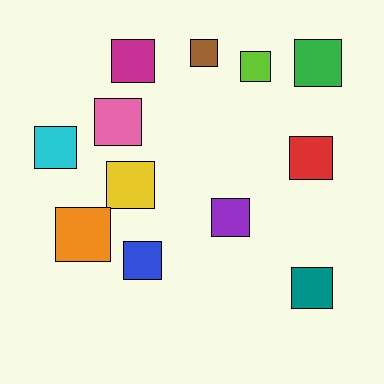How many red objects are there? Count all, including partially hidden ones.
There is 1 red object.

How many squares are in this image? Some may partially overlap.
There are 12 squares.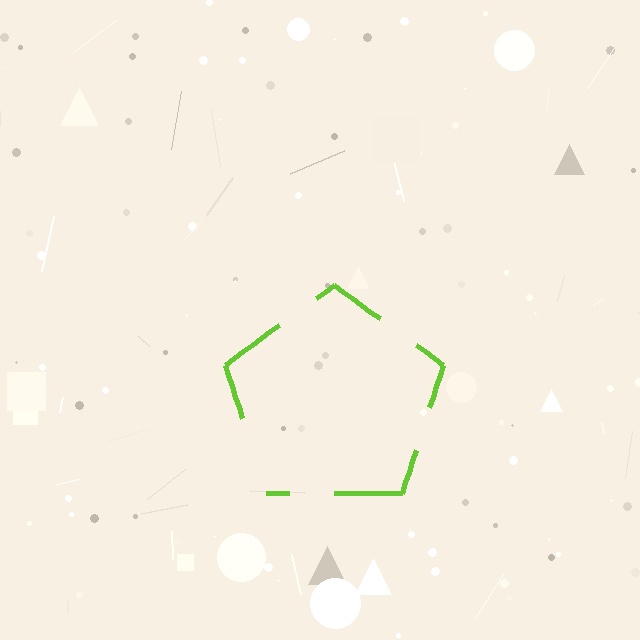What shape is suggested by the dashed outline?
The dashed outline suggests a pentagon.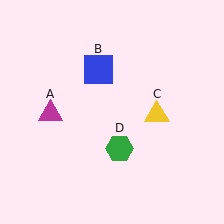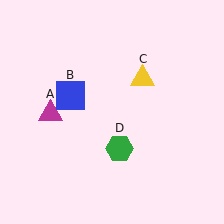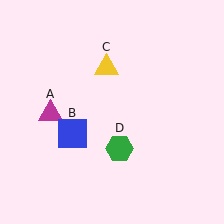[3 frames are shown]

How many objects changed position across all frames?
2 objects changed position: blue square (object B), yellow triangle (object C).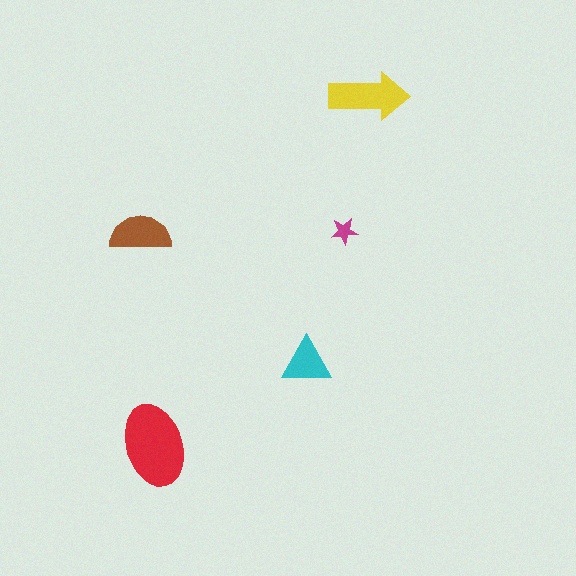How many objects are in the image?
There are 5 objects in the image.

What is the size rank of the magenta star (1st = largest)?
5th.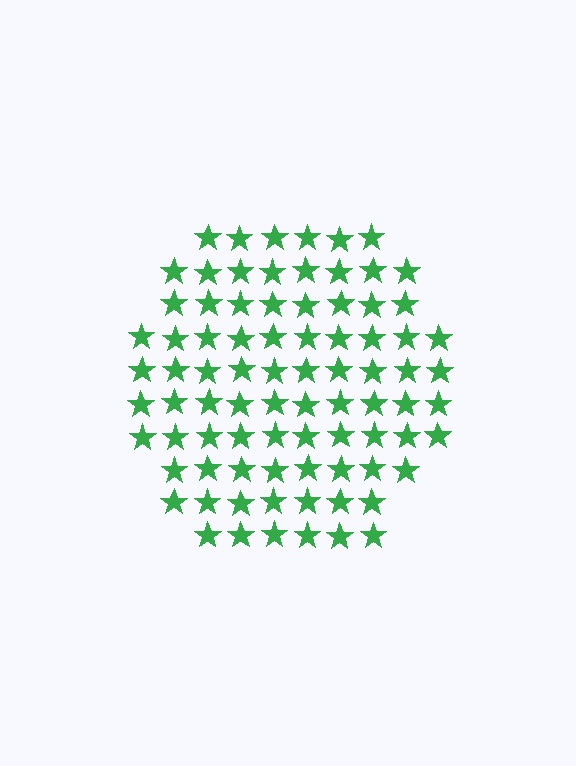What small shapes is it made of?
It is made of small stars.